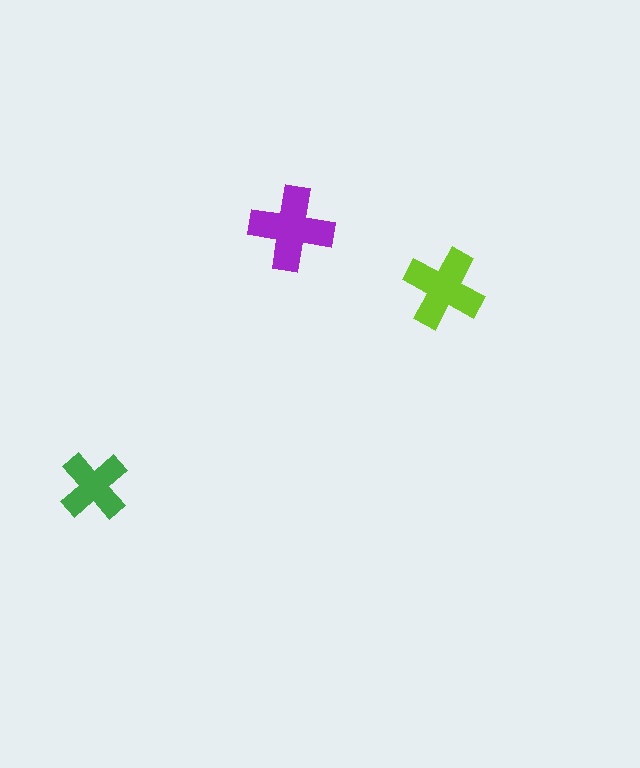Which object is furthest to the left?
The green cross is leftmost.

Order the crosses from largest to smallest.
the purple one, the lime one, the green one.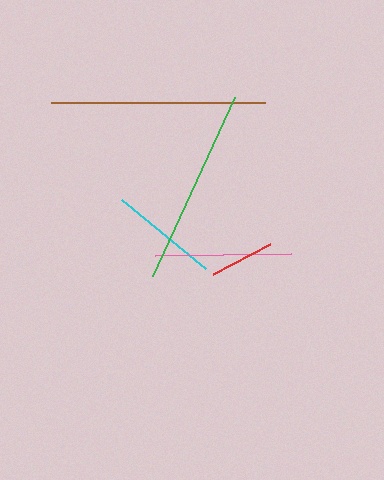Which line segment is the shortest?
The red line is the shortest at approximately 65 pixels.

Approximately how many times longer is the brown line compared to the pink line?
The brown line is approximately 1.6 times the length of the pink line.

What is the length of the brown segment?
The brown segment is approximately 213 pixels long.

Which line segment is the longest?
The brown line is the longest at approximately 213 pixels.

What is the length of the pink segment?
The pink segment is approximately 136 pixels long.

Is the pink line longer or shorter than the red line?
The pink line is longer than the red line.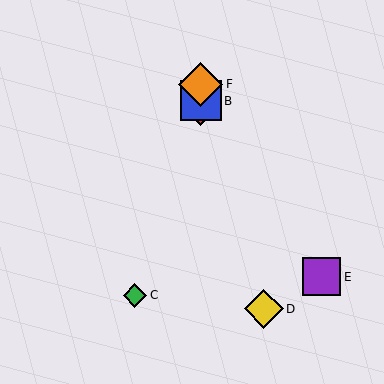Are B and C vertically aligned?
No, B is at x≈201 and C is at x≈135.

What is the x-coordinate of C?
Object C is at x≈135.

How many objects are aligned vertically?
3 objects (A, B, F) are aligned vertically.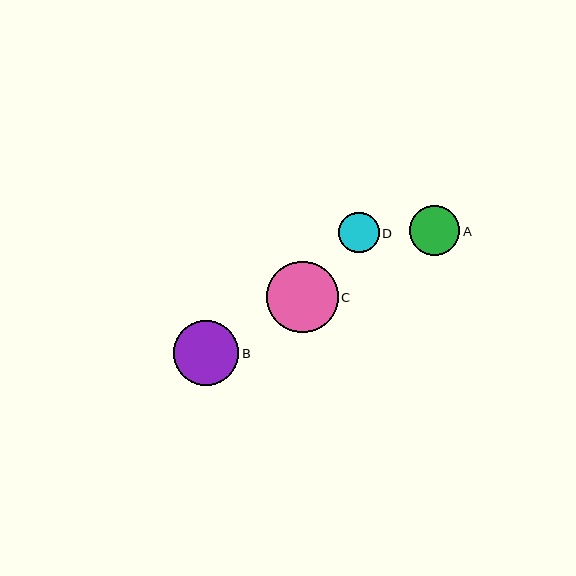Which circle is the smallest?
Circle D is the smallest with a size of approximately 41 pixels.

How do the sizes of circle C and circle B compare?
Circle C and circle B are approximately the same size.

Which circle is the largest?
Circle C is the largest with a size of approximately 71 pixels.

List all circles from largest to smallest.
From largest to smallest: C, B, A, D.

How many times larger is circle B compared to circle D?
Circle B is approximately 1.6 times the size of circle D.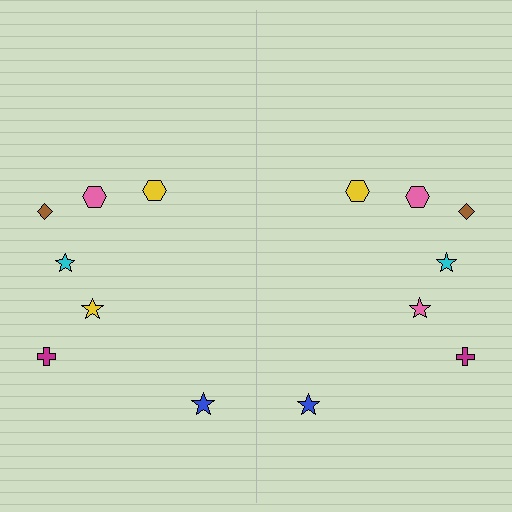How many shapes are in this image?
There are 14 shapes in this image.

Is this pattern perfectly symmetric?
No, the pattern is not perfectly symmetric. The pink star on the right side breaks the symmetry — its mirror counterpart is yellow.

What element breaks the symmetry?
The pink star on the right side breaks the symmetry — its mirror counterpart is yellow.